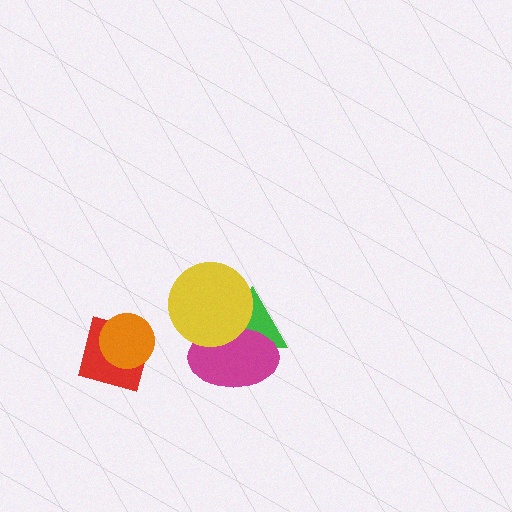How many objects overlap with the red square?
1 object overlaps with the red square.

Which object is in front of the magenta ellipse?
The yellow circle is in front of the magenta ellipse.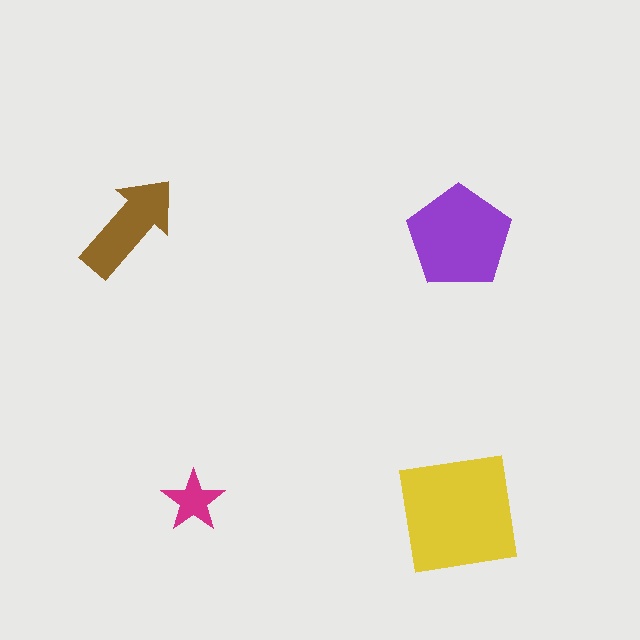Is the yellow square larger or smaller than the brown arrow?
Larger.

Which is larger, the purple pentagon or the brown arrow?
The purple pentagon.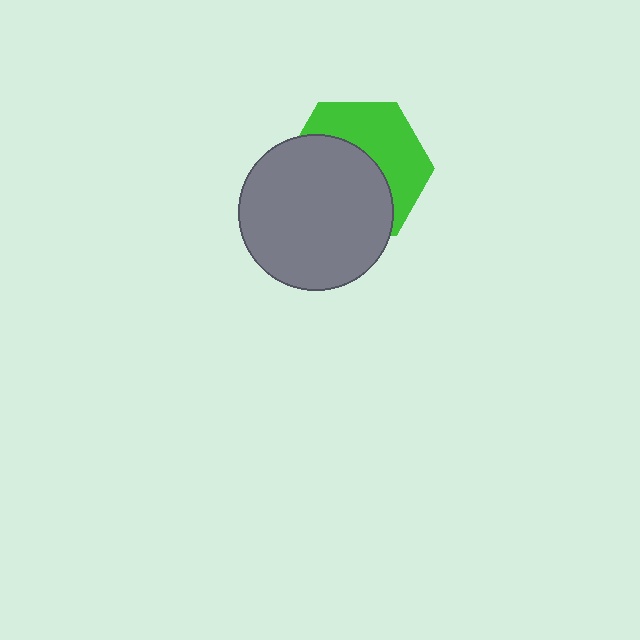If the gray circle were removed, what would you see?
You would see the complete green hexagon.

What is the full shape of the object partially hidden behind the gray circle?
The partially hidden object is a green hexagon.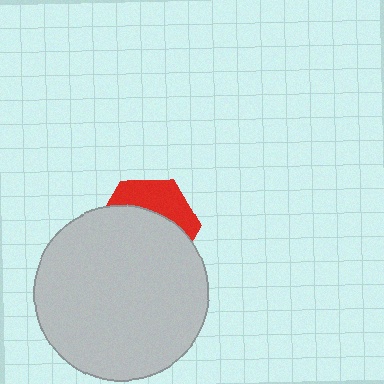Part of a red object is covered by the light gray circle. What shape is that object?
It is a hexagon.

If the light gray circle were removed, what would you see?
You would see the complete red hexagon.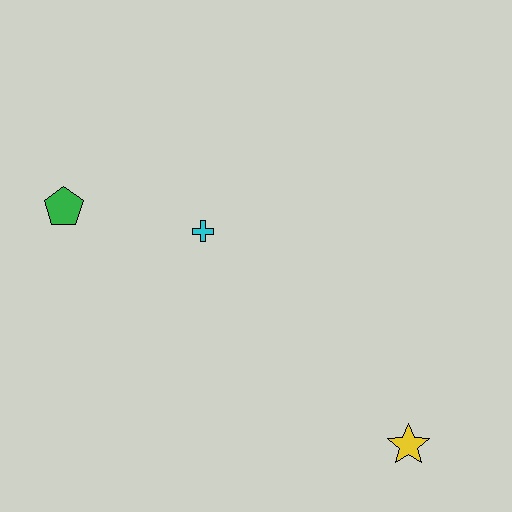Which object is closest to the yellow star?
The cyan cross is closest to the yellow star.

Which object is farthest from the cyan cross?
The yellow star is farthest from the cyan cross.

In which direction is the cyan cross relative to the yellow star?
The cyan cross is above the yellow star.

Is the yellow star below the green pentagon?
Yes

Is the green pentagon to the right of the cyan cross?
No